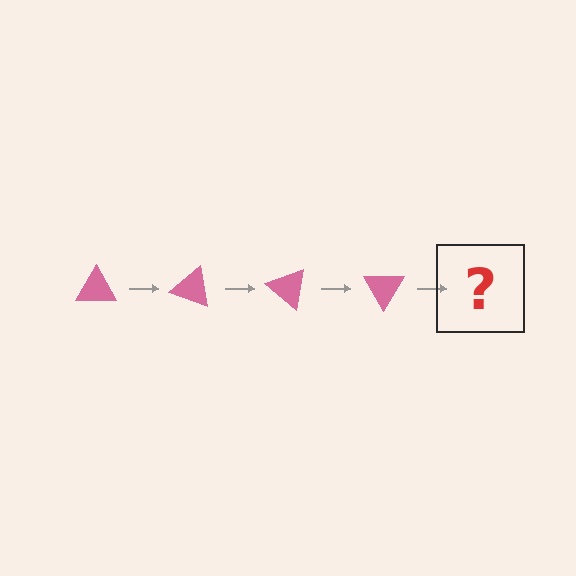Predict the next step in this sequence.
The next step is a pink triangle rotated 80 degrees.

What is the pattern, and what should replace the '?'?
The pattern is that the triangle rotates 20 degrees each step. The '?' should be a pink triangle rotated 80 degrees.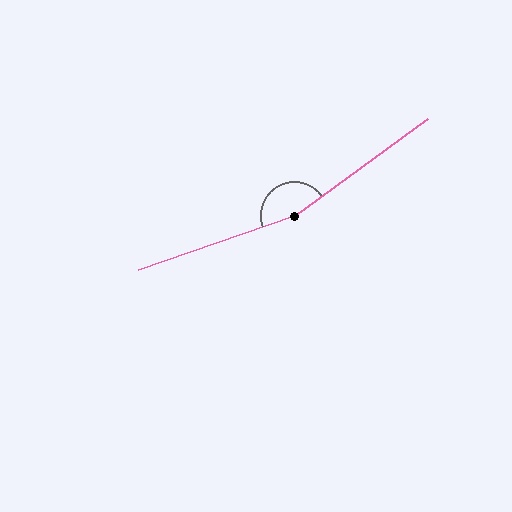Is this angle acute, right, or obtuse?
It is obtuse.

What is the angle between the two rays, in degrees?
Approximately 163 degrees.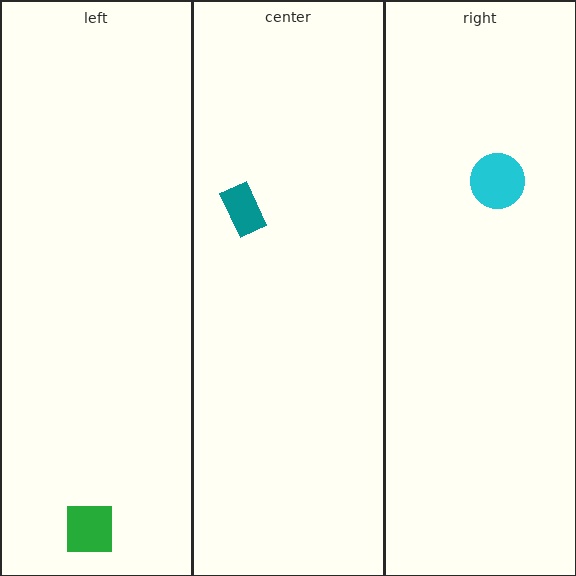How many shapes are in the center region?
1.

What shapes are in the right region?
The cyan circle.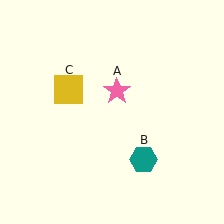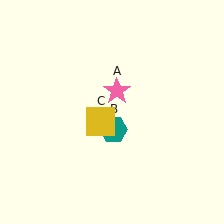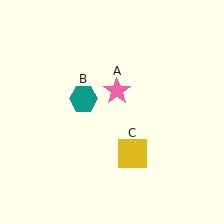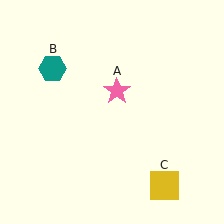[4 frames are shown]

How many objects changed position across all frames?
2 objects changed position: teal hexagon (object B), yellow square (object C).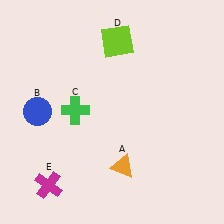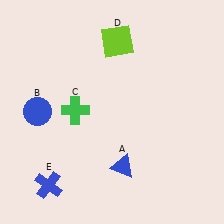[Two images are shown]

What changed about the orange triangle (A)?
In Image 1, A is orange. In Image 2, it changed to blue.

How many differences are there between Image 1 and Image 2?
There are 2 differences between the two images.